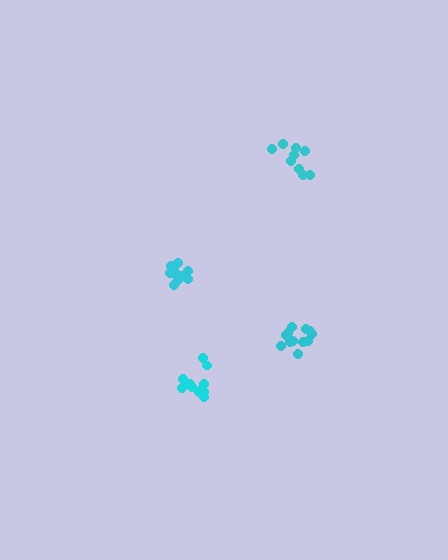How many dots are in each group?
Group 1: 11 dots, Group 2: 12 dots, Group 3: 9 dots, Group 4: 11 dots (43 total).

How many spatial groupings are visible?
There are 4 spatial groupings.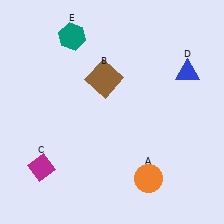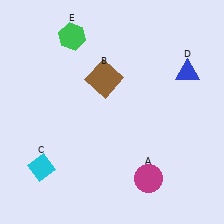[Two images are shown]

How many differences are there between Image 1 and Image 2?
There are 3 differences between the two images.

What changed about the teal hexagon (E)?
In Image 1, E is teal. In Image 2, it changed to green.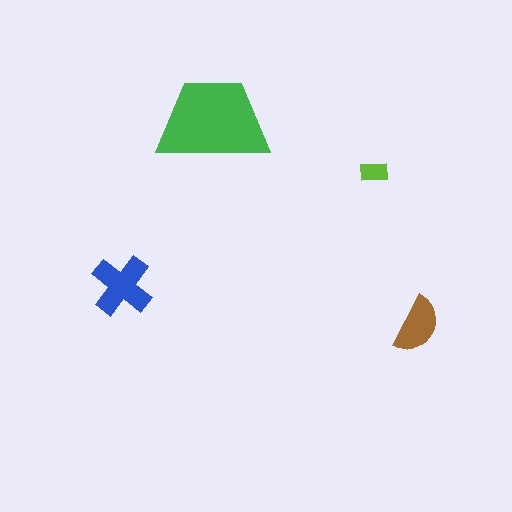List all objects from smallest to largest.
The lime rectangle, the brown semicircle, the blue cross, the green trapezoid.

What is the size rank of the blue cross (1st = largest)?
2nd.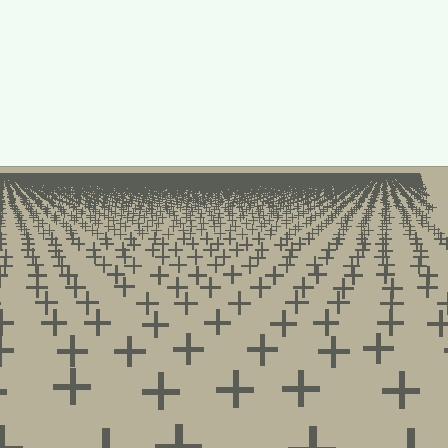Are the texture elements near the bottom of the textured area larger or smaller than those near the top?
Larger. Near the bottom, elements are closer to the viewer and appear at a bigger on-screen size.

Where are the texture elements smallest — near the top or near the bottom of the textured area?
Near the top.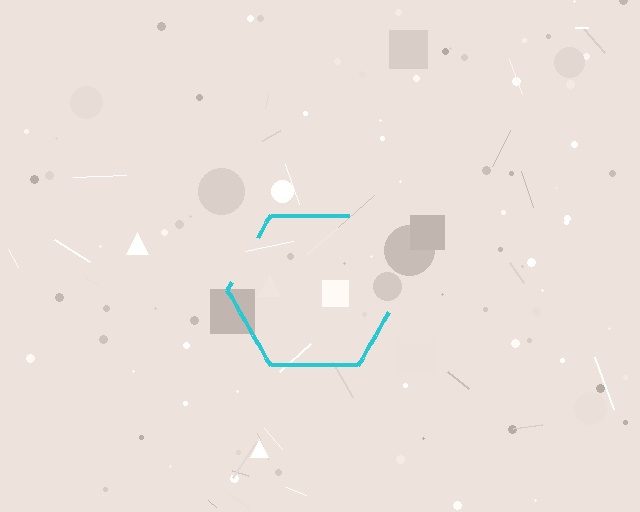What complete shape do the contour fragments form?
The contour fragments form a hexagon.